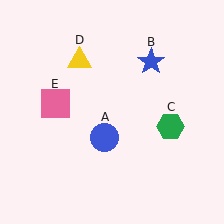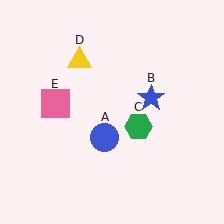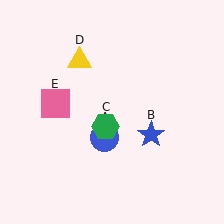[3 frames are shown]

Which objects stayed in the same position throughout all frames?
Blue circle (object A) and yellow triangle (object D) and pink square (object E) remained stationary.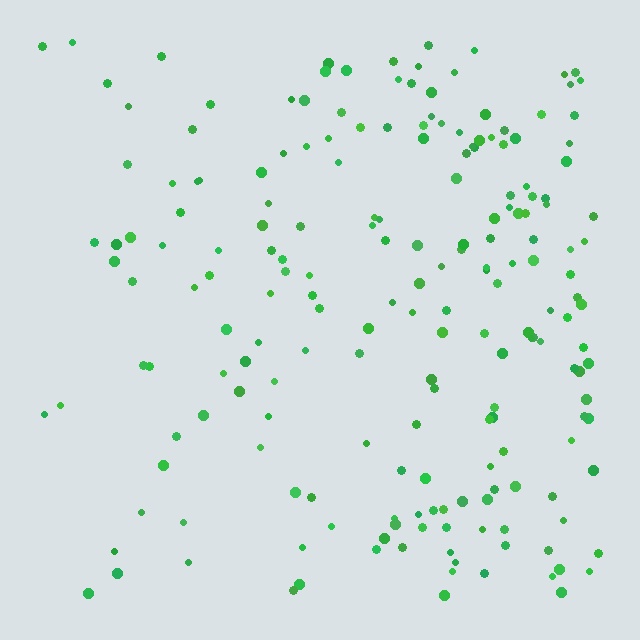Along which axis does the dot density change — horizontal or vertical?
Horizontal.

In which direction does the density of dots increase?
From left to right, with the right side densest.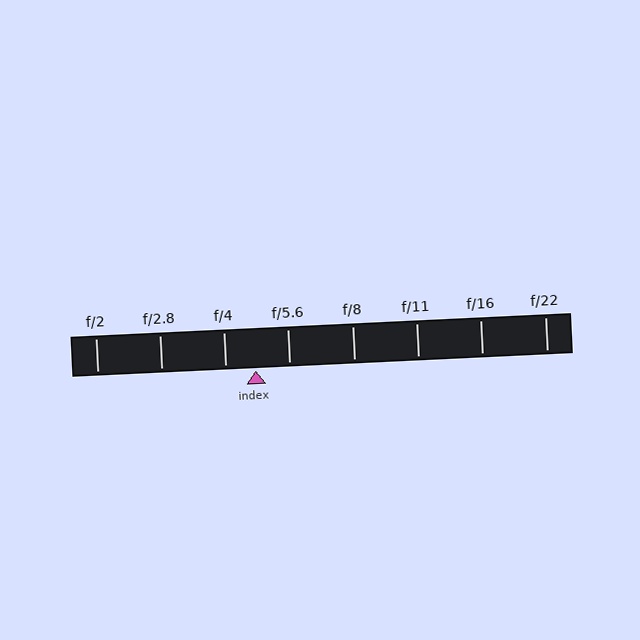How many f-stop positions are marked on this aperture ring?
There are 8 f-stop positions marked.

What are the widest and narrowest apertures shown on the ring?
The widest aperture shown is f/2 and the narrowest is f/22.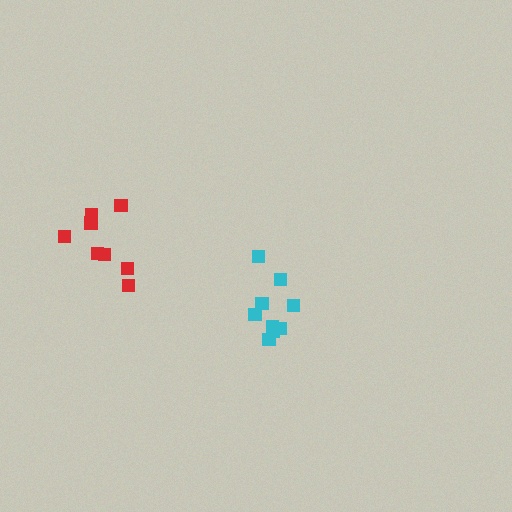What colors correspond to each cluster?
The clusters are colored: red, cyan.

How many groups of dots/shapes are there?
There are 2 groups.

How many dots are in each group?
Group 1: 8 dots, Group 2: 9 dots (17 total).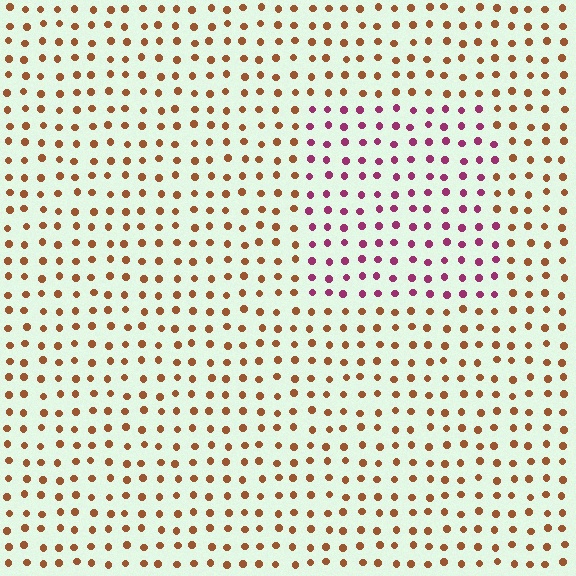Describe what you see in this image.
The image is filled with small brown elements in a uniform arrangement. A rectangle-shaped region is visible where the elements are tinted to a slightly different hue, forming a subtle color boundary.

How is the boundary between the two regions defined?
The boundary is defined purely by a slight shift in hue (about 57 degrees). Spacing, size, and orientation are identical on both sides.